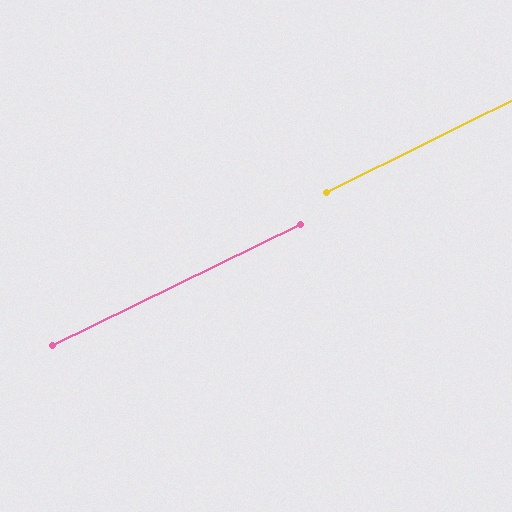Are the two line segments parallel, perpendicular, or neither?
Parallel — their directions differ by only 0.2°.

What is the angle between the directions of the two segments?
Approximately 0 degrees.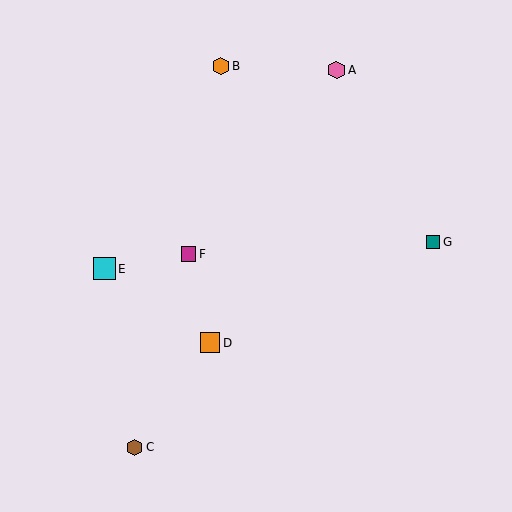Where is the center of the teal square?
The center of the teal square is at (433, 242).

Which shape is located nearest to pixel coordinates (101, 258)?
The cyan square (labeled E) at (104, 269) is nearest to that location.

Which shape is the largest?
The cyan square (labeled E) is the largest.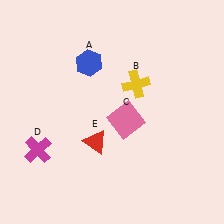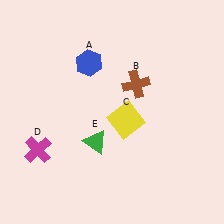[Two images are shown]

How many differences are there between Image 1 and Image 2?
There are 3 differences between the two images.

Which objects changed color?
B changed from yellow to brown. C changed from pink to yellow. E changed from red to green.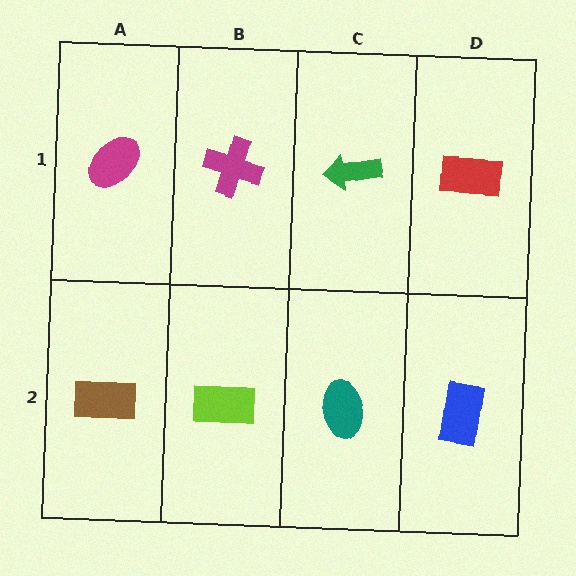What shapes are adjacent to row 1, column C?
A teal ellipse (row 2, column C), a magenta cross (row 1, column B), a red rectangle (row 1, column D).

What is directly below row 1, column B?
A lime rectangle.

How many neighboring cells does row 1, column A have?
2.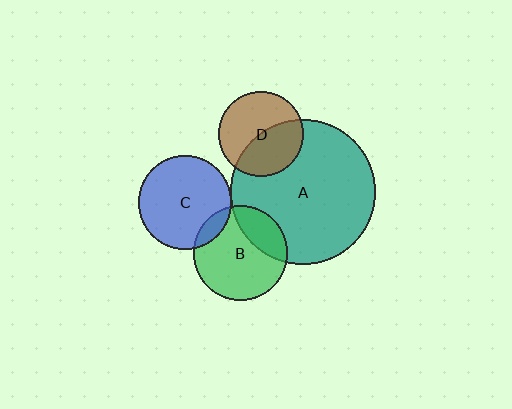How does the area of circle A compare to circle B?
Approximately 2.3 times.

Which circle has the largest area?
Circle A (teal).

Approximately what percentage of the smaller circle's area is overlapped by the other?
Approximately 5%.